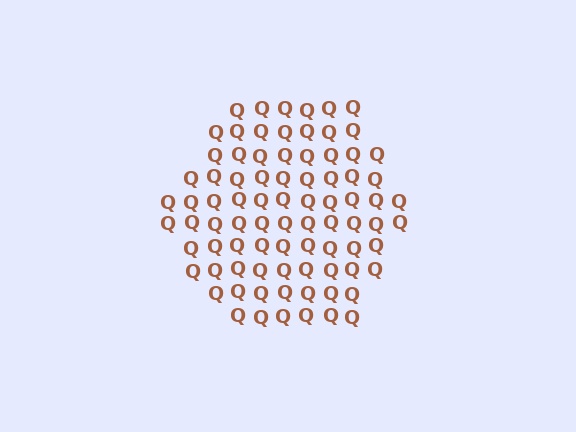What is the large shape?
The large shape is a hexagon.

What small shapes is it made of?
It is made of small letter Q's.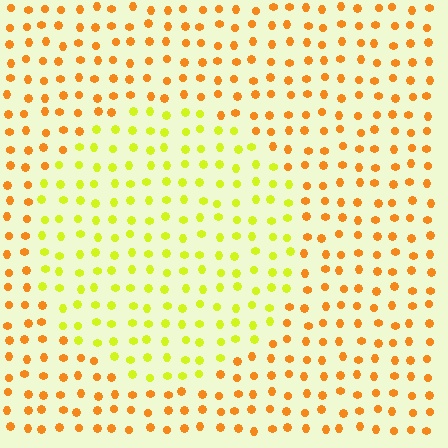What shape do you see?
I see a circle.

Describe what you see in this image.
The image is filled with small orange elements in a uniform arrangement. A circle-shaped region is visible where the elements are tinted to a slightly different hue, forming a subtle color boundary.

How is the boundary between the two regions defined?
The boundary is defined purely by a slight shift in hue (about 40 degrees). Spacing, size, and orientation are identical on both sides.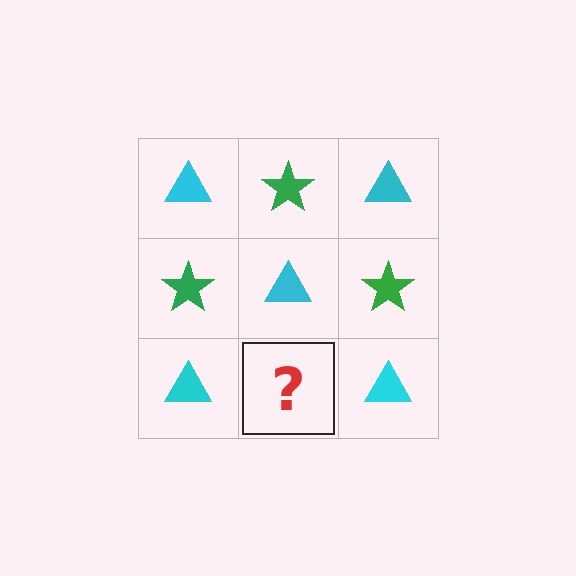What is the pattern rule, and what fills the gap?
The rule is that it alternates cyan triangle and green star in a checkerboard pattern. The gap should be filled with a green star.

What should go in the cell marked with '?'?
The missing cell should contain a green star.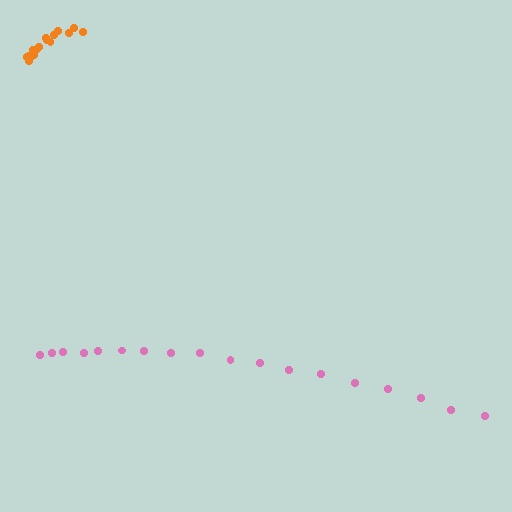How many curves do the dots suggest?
There are 2 distinct paths.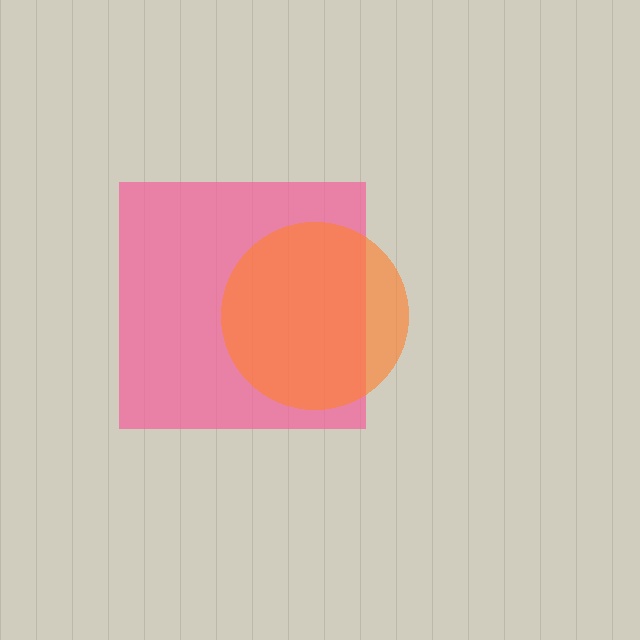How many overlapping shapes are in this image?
There are 2 overlapping shapes in the image.